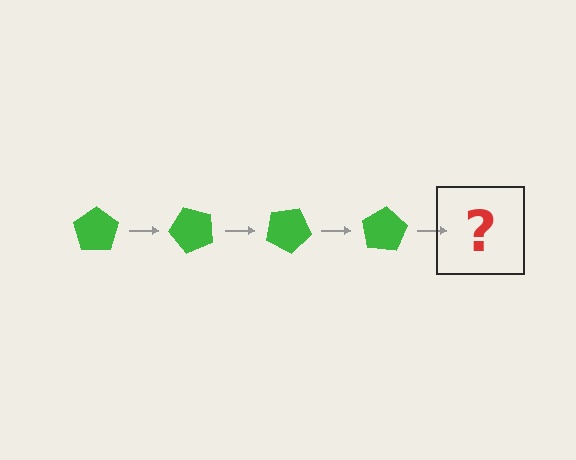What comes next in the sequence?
The next element should be a green pentagon rotated 200 degrees.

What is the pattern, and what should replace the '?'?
The pattern is that the pentagon rotates 50 degrees each step. The '?' should be a green pentagon rotated 200 degrees.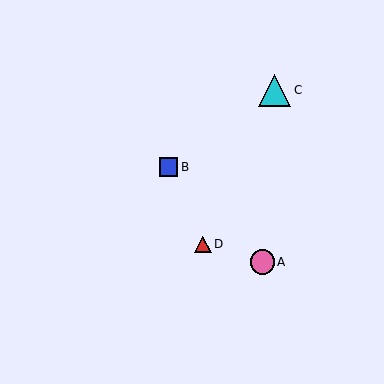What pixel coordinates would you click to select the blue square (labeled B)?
Click at (168, 167) to select the blue square B.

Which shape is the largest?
The cyan triangle (labeled C) is the largest.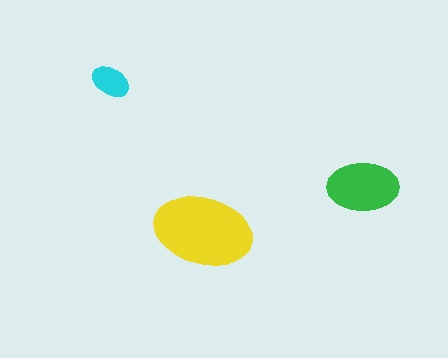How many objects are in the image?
There are 3 objects in the image.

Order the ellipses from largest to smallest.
the yellow one, the green one, the cyan one.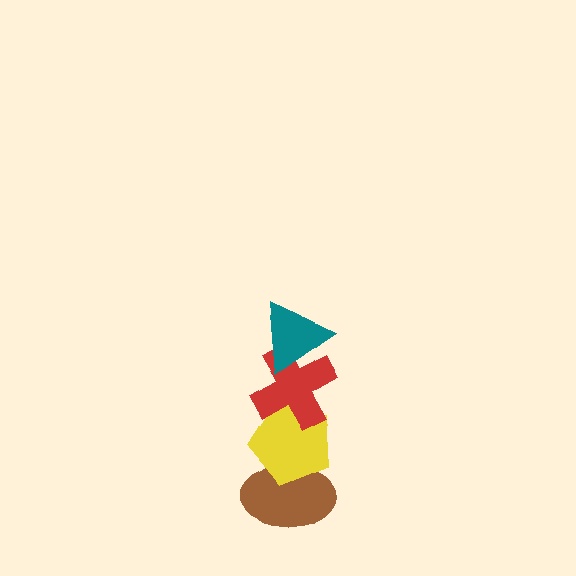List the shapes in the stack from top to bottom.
From top to bottom: the teal triangle, the red cross, the yellow pentagon, the brown ellipse.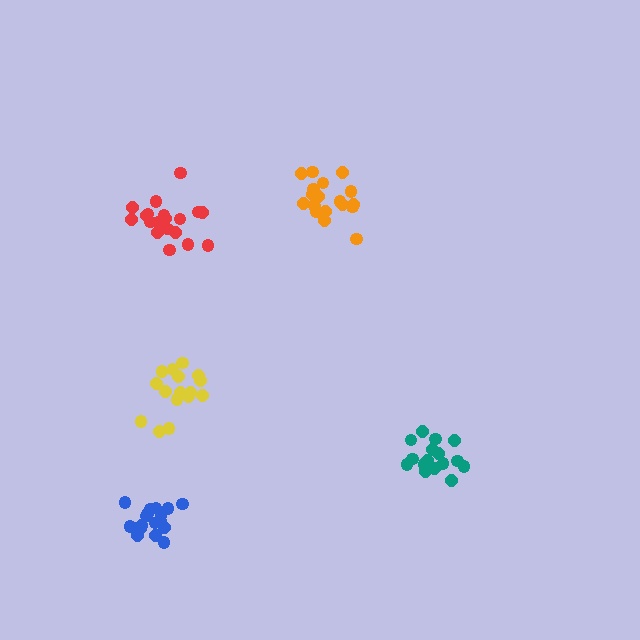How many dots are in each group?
Group 1: 19 dots, Group 2: 16 dots, Group 3: 19 dots, Group 4: 18 dots, Group 5: 16 dots (88 total).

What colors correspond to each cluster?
The clusters are colored: orange, yellow, red, blue, teal.